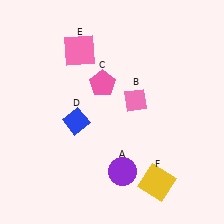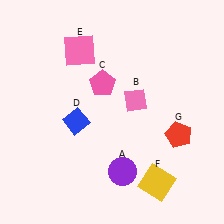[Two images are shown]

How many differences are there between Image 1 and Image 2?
There is 1 difference between the two images.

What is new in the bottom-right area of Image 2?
A red pentagon (G) was added in the bottom-right area of Image 2.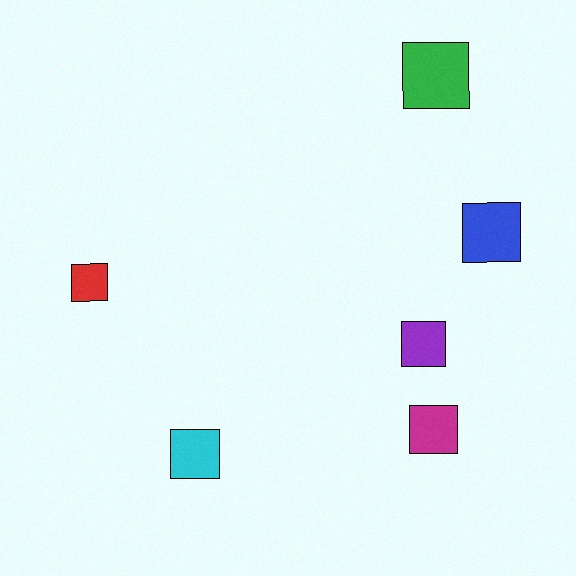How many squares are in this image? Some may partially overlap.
There are 6 squares.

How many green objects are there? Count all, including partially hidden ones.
There is 1 green object.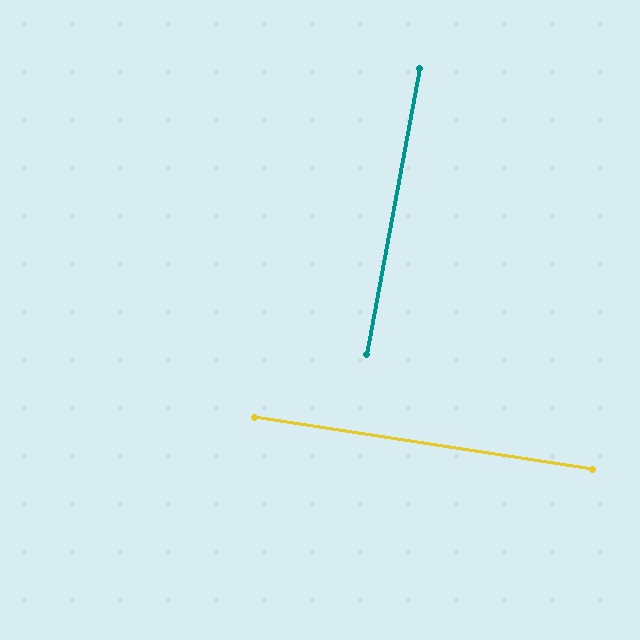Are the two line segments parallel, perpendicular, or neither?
Perpendicular — they meet at approximately 88°.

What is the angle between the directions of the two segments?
Approximately 88 degrees.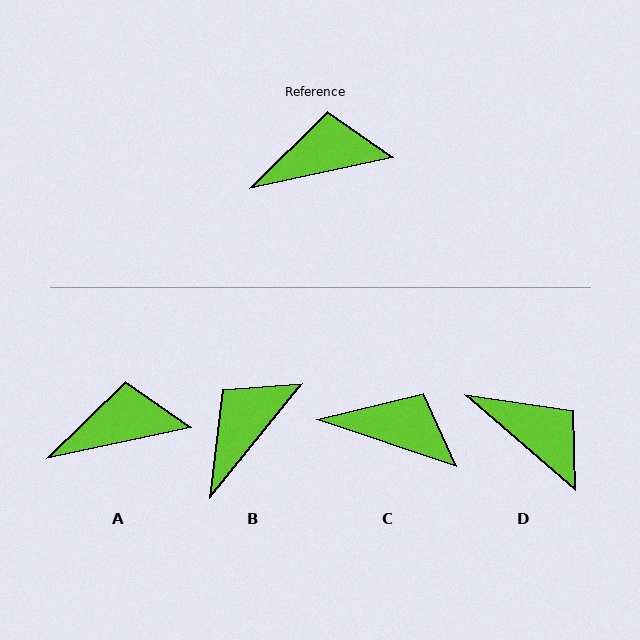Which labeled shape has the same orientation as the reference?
A.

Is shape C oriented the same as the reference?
No, it is off by about 30 degrees.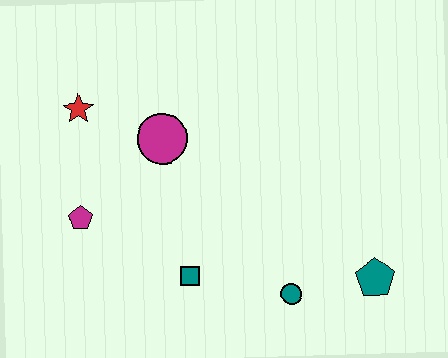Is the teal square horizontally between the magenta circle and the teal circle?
Yes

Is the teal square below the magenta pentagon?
Yes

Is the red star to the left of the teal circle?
Yes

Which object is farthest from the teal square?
The red star is farthest from the teal square.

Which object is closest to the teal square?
The teal circle is closest to the teal square.